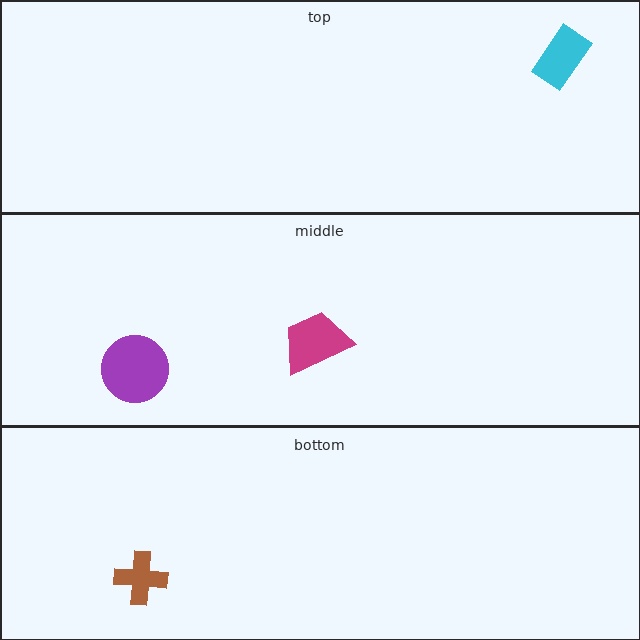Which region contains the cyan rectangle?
The top region.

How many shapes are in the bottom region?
1.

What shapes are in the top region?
The cyan rectangle.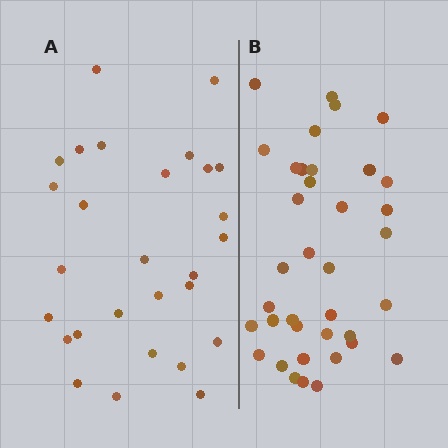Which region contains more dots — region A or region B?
Region B (the right region) has more dots.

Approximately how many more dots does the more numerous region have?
Region B has roughly 8 or so more dots than region A.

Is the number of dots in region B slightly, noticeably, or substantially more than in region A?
Region B has noticeably more, but not dramatically so. The ratio is roughly 1.3 to 1.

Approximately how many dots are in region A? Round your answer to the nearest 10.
About 30 dots. (The exact count is 28, which rounds to 30.)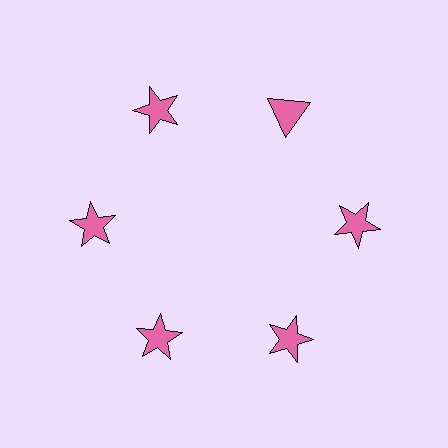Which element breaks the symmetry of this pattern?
The pink triangle at roughly the 1 o'clock position breaks the symmetry. All other shapes are pink stars.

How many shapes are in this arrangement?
There are 6 shapes arranged in a ring pattern.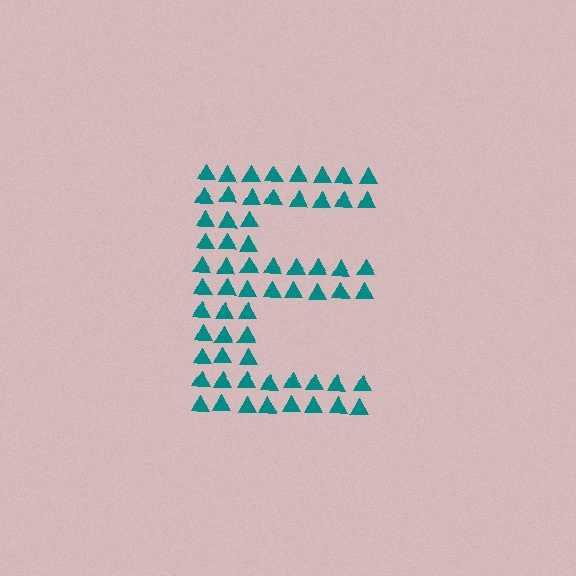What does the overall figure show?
The overall figure shows the letter E.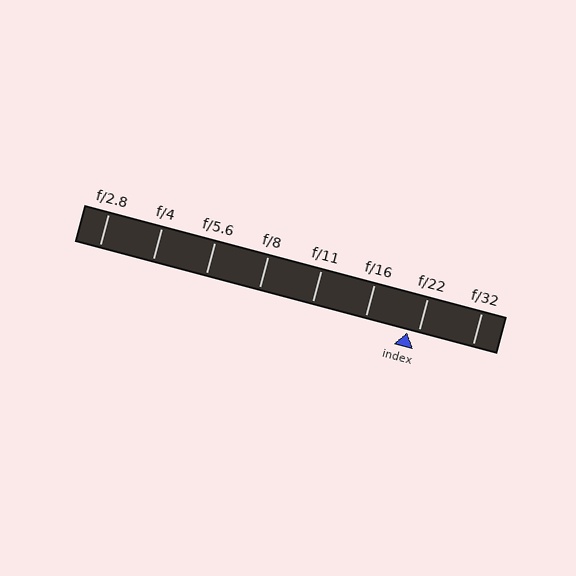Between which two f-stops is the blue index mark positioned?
The index mark is between f/16 and f/22.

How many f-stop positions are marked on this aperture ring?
There are 8 f-stop positions marked.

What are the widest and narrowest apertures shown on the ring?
The widest aperture shown is f/2.8 and the narrowest is f/32.